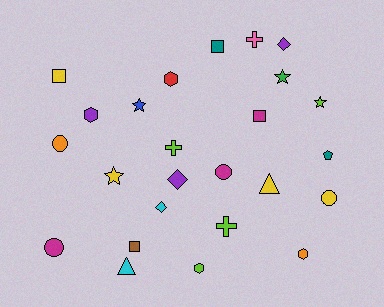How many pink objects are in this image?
There is 1 pink object.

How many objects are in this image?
There are 25 objects.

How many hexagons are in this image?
There are 4 hexagons.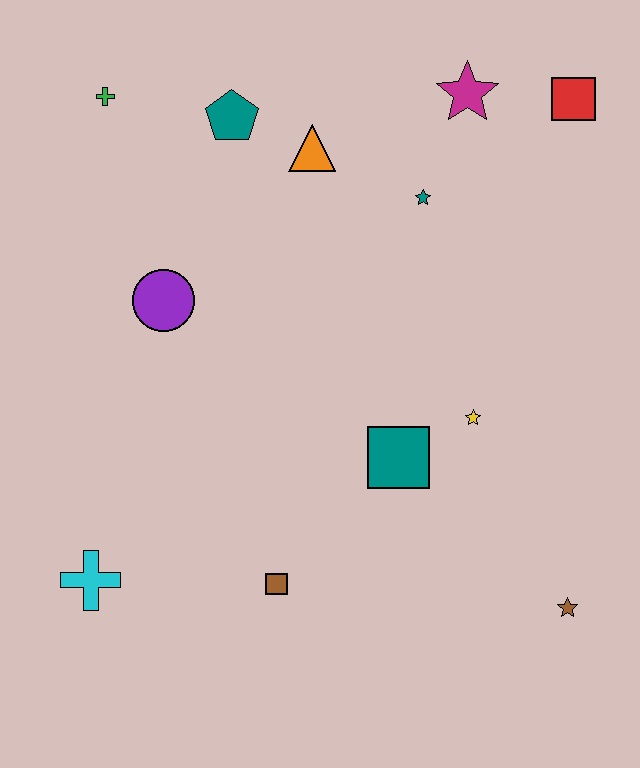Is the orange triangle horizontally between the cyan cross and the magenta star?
Yes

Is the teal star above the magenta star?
No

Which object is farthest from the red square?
The cyan cross is farthest from the red square.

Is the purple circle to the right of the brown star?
No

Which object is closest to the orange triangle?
The teal pentagon is closest to the orange triangle.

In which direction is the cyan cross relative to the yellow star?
The cyan cross is to the left of the yellow star.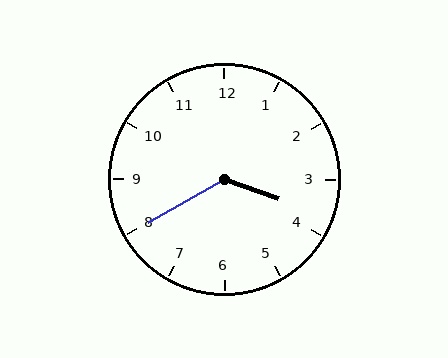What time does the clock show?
3:40.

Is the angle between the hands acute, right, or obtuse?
It is obtuse.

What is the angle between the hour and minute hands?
Approximately 130 degrees.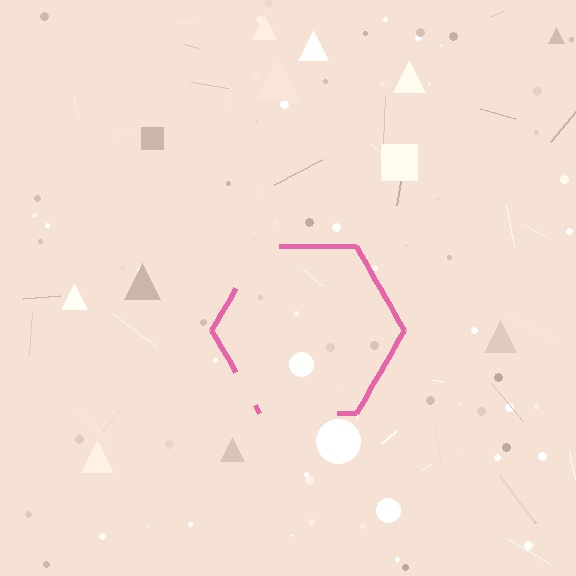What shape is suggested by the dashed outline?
The dashed outline suggests a hexagon.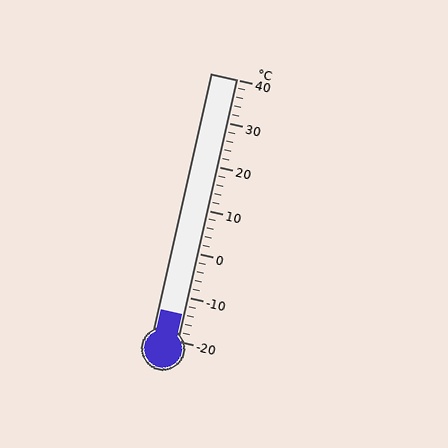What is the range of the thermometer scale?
The thermometer scale ranges from -20°C to 40°C.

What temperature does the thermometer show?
The thermometer shows approximately -14°C.